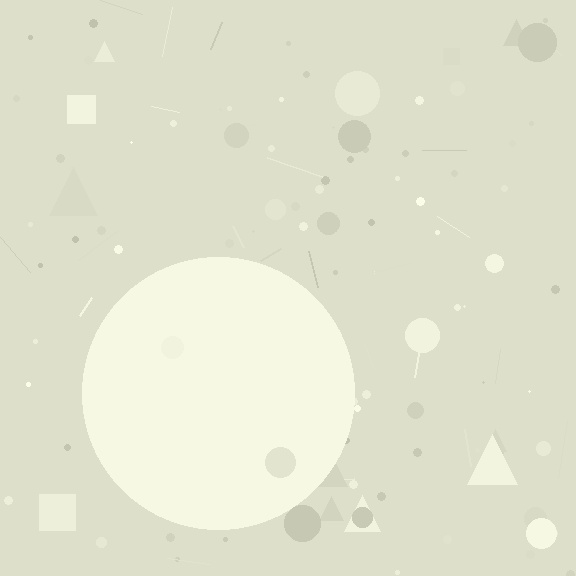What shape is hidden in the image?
A circle is hidden in the image.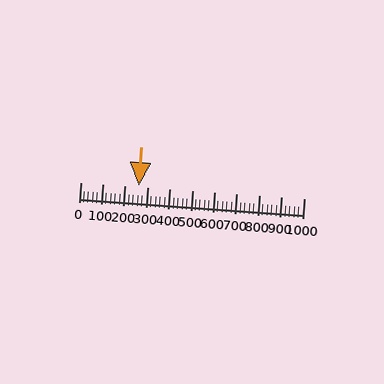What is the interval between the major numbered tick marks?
The major tick marks are spaced 100 units apart.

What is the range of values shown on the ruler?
The ruler shows values from 0 to 1000.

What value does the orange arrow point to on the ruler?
The orange arrow points to approximately 260.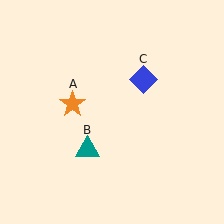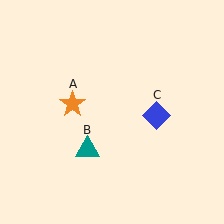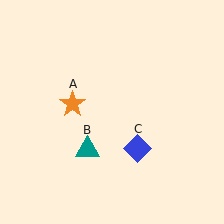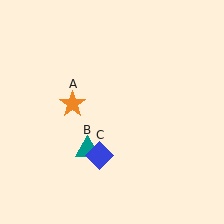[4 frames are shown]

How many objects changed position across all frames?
1 object changed position: blue diamond (object C).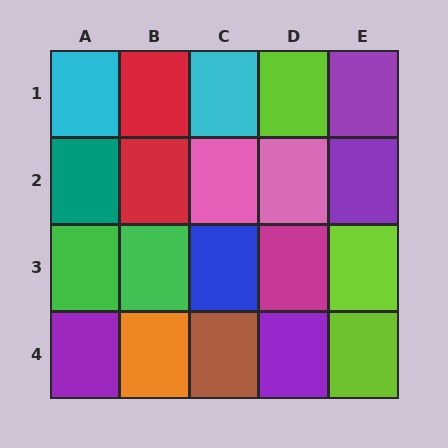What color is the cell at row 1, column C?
Cyan.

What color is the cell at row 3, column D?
Magenta.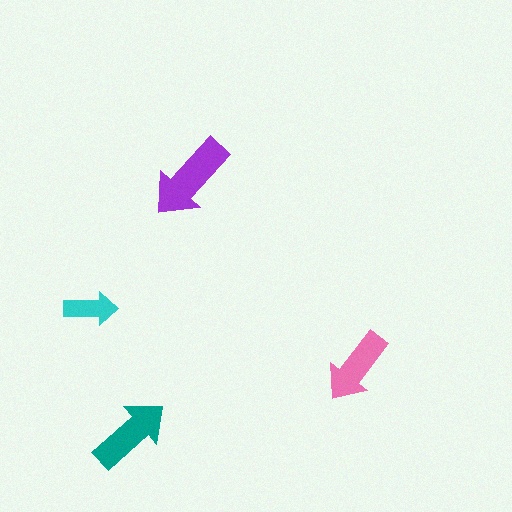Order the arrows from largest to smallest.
the purple one, the teal one, the pink one, the cyan one.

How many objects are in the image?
There are 4 objects in the image.